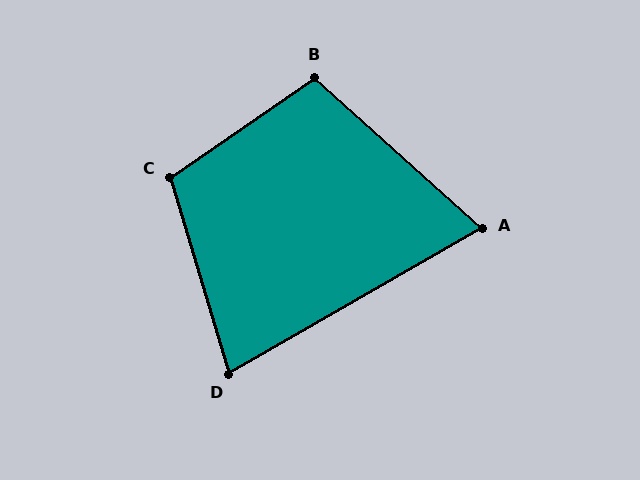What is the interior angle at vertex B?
Approximately 103 degrees (obtuse).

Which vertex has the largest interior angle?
C, at approximately 108 degrees.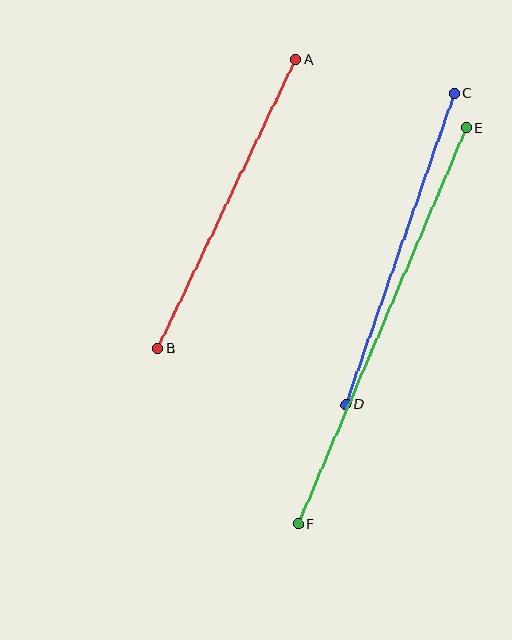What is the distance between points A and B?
The distance is approximately 320 pixels.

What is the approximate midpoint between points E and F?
The midpoint is at approximately (382, 325) pixels.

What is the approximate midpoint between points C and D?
The midpoint is at approximately (400, 249) pixels.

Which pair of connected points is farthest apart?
Points E and F are farthest apart.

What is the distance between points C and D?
The distance is approximately 329 pixels.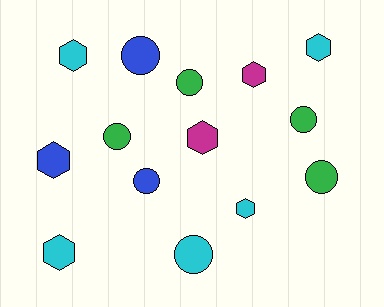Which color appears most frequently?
Cyan, with 5 objects.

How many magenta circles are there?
There are no magenta circles.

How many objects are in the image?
There are 14 objects.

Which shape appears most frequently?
Hexagon, with 7 objects.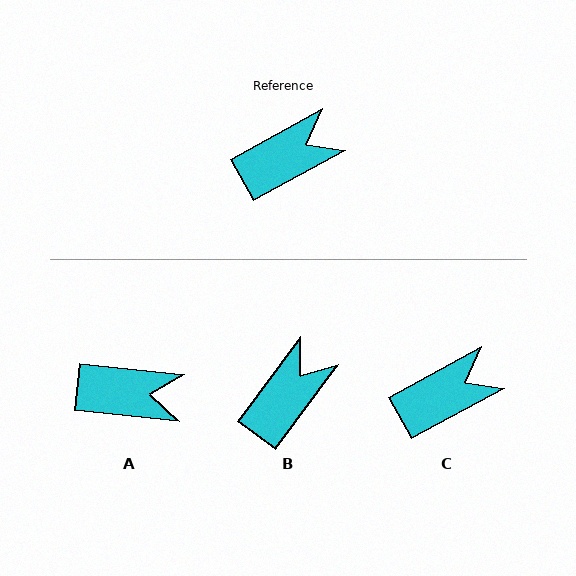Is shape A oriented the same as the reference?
No, it is off by about 35 degrees.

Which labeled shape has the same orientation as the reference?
C.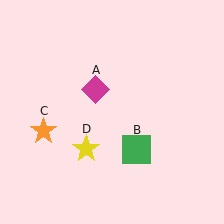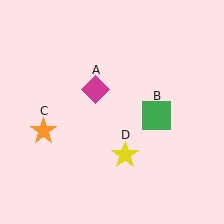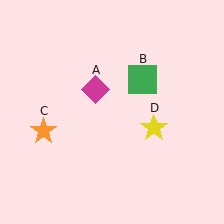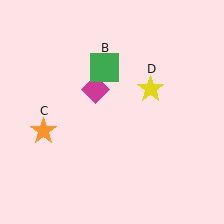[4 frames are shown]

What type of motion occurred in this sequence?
The green square (object B), yellow star (object D) rotated counterclockwise around the center of the scene.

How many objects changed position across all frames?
2 objects changed position: green square (object B), yellow star (object D).